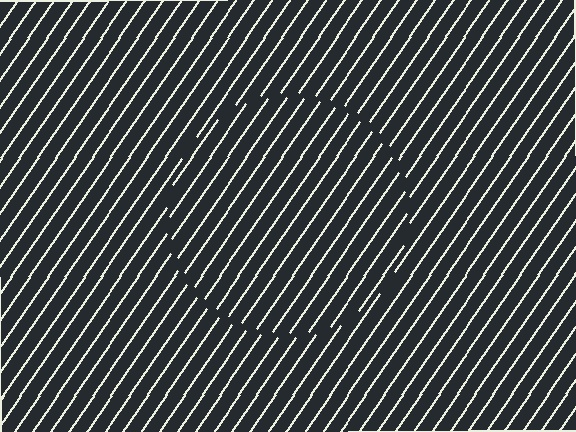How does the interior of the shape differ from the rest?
The interior of the shape contains the same grating, shifted by half a period — the contour is defined by the phase discontinuity where line-ends from the inner and outer gratings abut.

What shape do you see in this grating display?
An illusory circle. The interior of the shape contains the same grating, shifted by half a period — the contour is defined by the phase discontinuity where line-ends from the inner and outer gratings abut.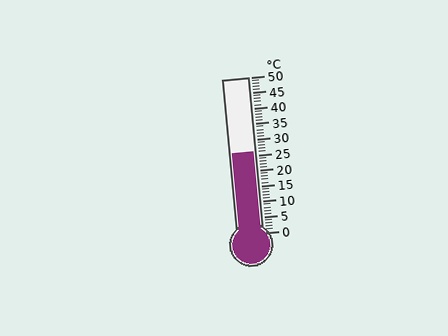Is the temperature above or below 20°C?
The temperature is above 20°C.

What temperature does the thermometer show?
The thermometer shows approximately 26°C.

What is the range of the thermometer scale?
The thermometer scale ranges from 0°C to 50°C.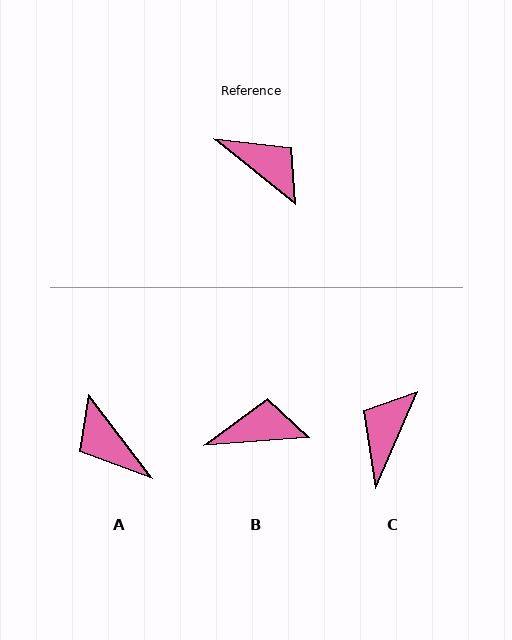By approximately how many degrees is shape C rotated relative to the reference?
Approximately 105 degrees counter-clockwise.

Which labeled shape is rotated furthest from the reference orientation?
A, about 166 degrees away.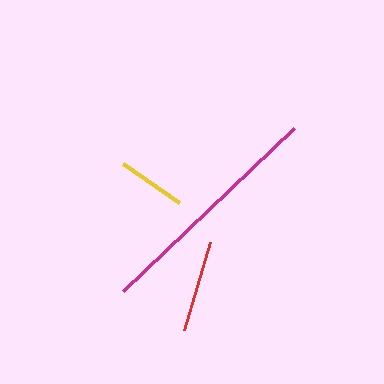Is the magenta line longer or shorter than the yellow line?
The magenta line is longer than the yellow line.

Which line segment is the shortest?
The yellow line is the shortest at approximately 68 pixels.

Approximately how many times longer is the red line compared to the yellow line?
The red line is approximately 1.4 times the length of the yellow line.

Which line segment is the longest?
The magenta line is the longest at approximately 236 pixels.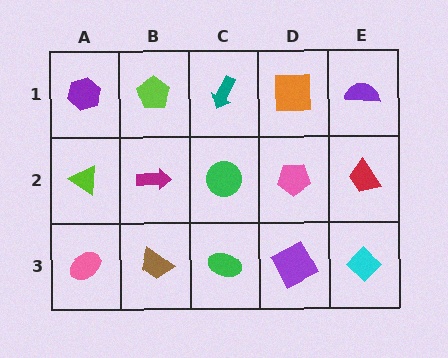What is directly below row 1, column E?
A red trapezoid.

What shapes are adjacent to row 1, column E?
A red trapezoid (row 2, column E), an orange square (row 1, column D).